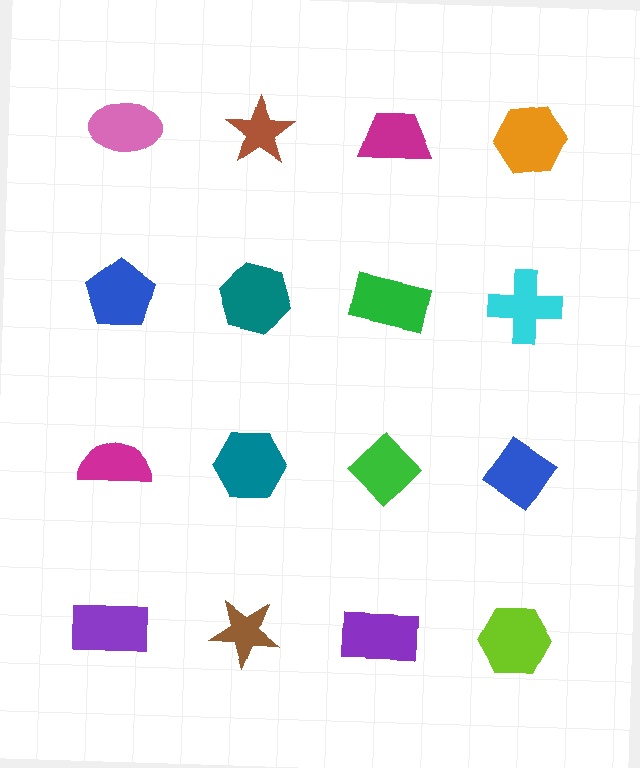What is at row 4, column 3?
A purple rectangle.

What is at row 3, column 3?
A green diamond.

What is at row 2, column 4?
A cyan cross.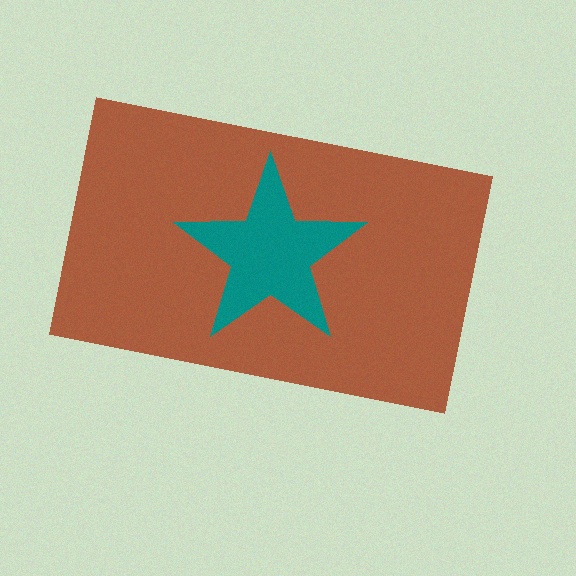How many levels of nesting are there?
2.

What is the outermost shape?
The brown rectangle.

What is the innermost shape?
The teal star.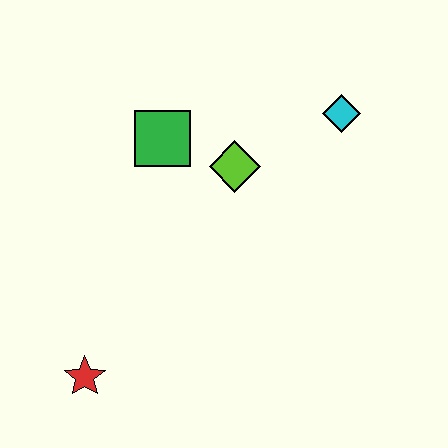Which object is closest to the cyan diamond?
The lime diamond is closest to the cyan diamond.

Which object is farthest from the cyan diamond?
The red star is farthest from the cyan diamond.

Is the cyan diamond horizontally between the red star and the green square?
No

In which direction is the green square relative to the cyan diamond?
The green square is to the left of the cyan diamond.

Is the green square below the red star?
No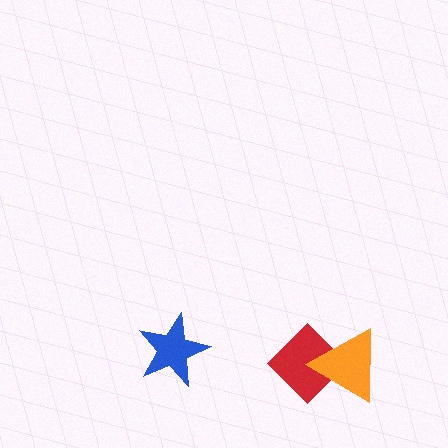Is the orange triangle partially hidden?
No, no other shape covers it.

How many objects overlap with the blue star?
0 objects overlap with the blue star.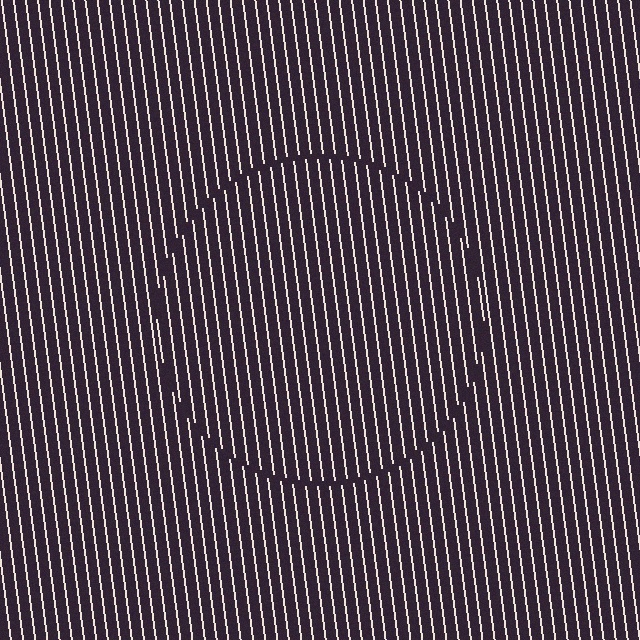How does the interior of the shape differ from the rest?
The interior of the shape contains the same grating, shifted by half a period — the contour is defined by the phase discontinuity where line-ends from the inner and outer gratings abut.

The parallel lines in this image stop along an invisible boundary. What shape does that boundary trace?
An illusory circle. The interior of the shape contains the same grating, shifted by half a period — the contour is defined by the phase discontinuity where line-ends from the inner and outer gratings abut.